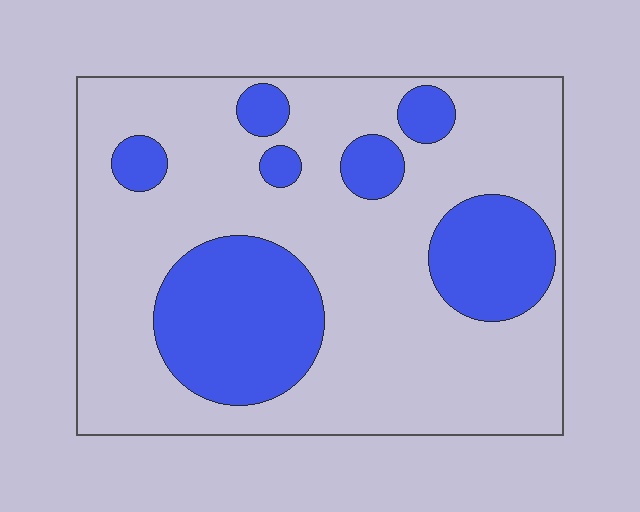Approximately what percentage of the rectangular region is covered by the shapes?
Approximately 25%.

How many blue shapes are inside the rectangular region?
7.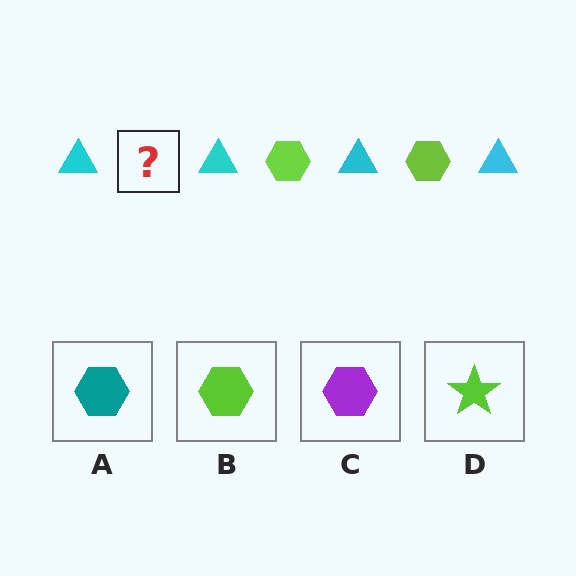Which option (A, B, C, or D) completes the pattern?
B.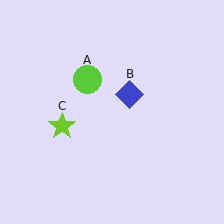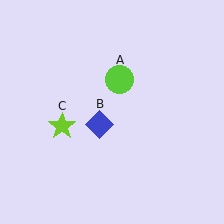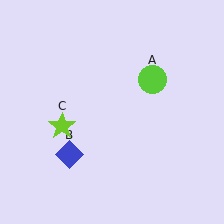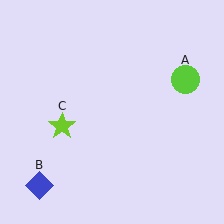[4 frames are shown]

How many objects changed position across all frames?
2 objects changed position: lime circle (object A), blue diamond (object B).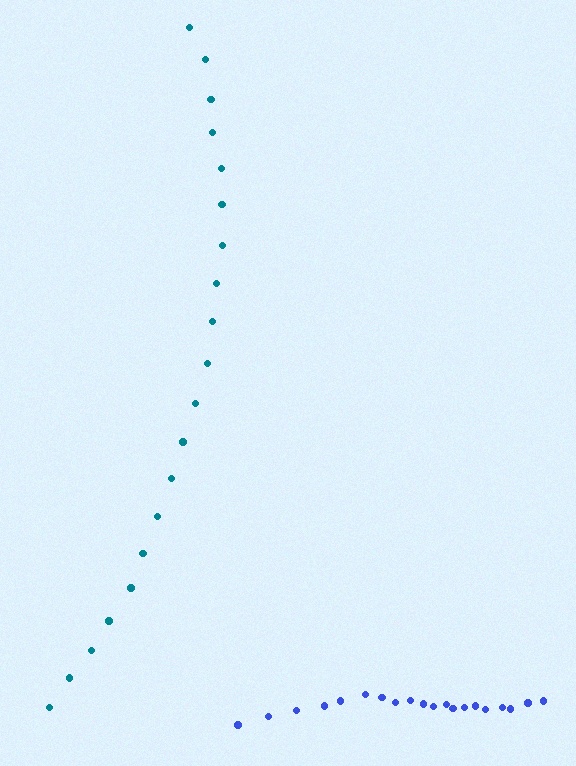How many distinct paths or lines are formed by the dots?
There are 2 distinct paths.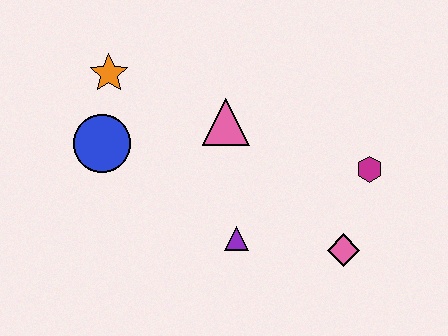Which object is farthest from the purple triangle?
The orange star is farthest from the purple triangle.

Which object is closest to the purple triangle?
The pink diamond is closest to the purple triangle.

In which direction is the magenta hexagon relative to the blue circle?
The magenta hexagon is to the right of the blue circle.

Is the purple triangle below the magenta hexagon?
Yes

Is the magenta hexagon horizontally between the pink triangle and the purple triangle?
No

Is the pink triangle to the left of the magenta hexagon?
Yes